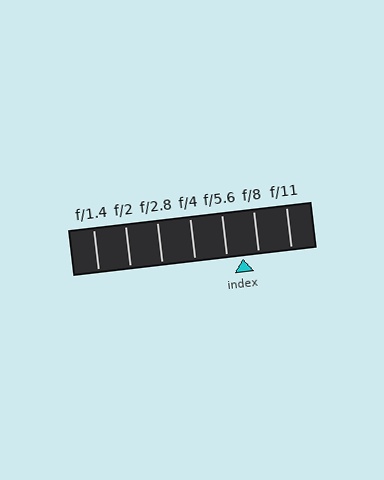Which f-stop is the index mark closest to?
The index mark is closest to f/5.6.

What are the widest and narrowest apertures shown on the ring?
The widest aperture shown is f/1.4 and the narrowest is f/11.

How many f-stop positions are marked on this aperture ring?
There are 7 f-stop positions marked.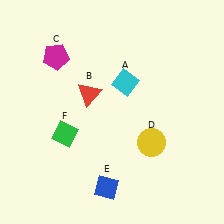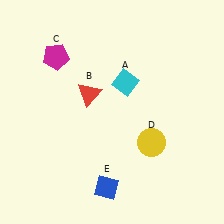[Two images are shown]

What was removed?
The green diamond (F) was removed in Image 2.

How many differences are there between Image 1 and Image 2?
There is 1 difference between the two images.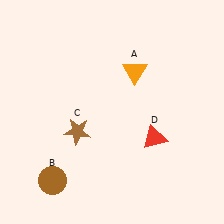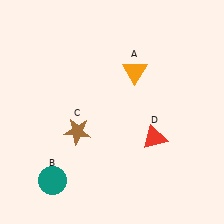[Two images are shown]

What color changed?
The circle (B) changed from brown in Image 1 to teal in Image 2.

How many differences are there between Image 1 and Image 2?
There is 1 difference between the two images.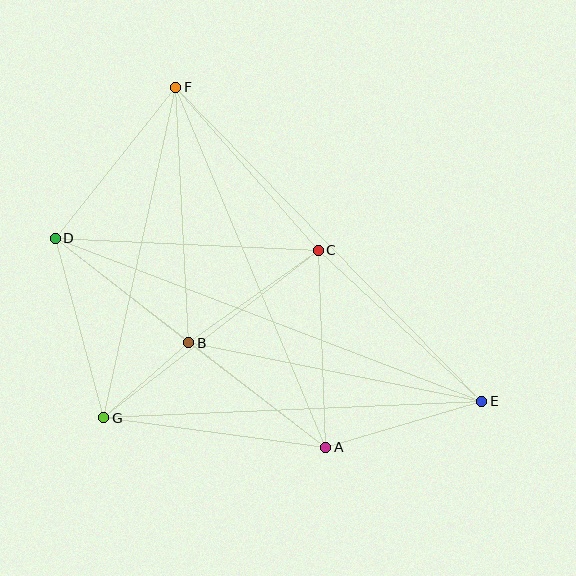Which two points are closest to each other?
Points B and G are closest to each other.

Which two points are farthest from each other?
Points D and E are farthest from each other.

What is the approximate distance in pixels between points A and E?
The distance between A and E is approximately 163 pixels.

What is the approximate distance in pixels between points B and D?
The distance between B and D is approximately 170 pixels.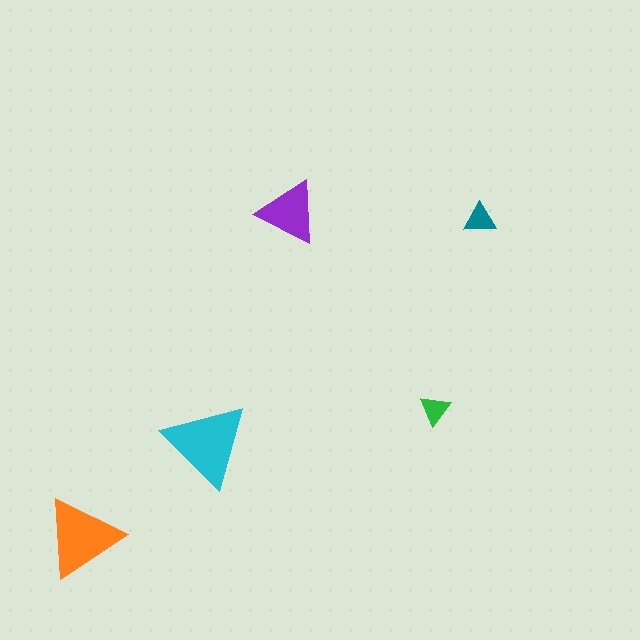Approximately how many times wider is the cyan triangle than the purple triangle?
About 1.5 times wider.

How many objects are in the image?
There are 5 objects in the image.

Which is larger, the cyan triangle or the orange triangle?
The cyan one.